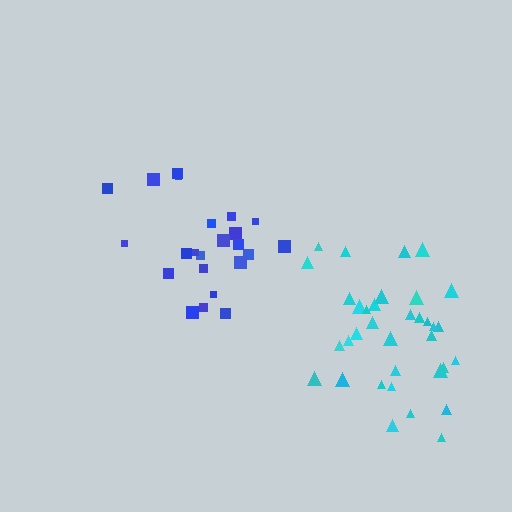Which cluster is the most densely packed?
Cyan.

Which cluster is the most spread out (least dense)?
Blue.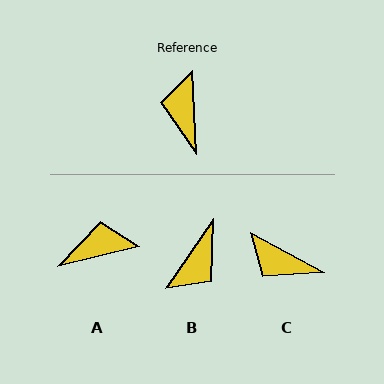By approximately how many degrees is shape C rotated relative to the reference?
Approximately 59 degrees counter-clockwise.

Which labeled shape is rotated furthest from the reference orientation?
B, about 142 degrees away.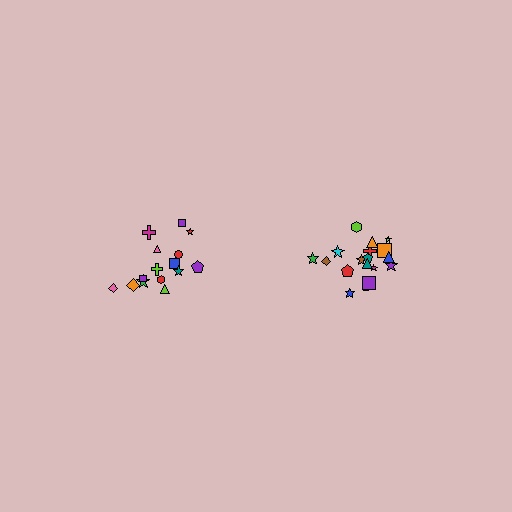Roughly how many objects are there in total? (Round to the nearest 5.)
Roughly 35 objects in total.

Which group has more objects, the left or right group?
The right group.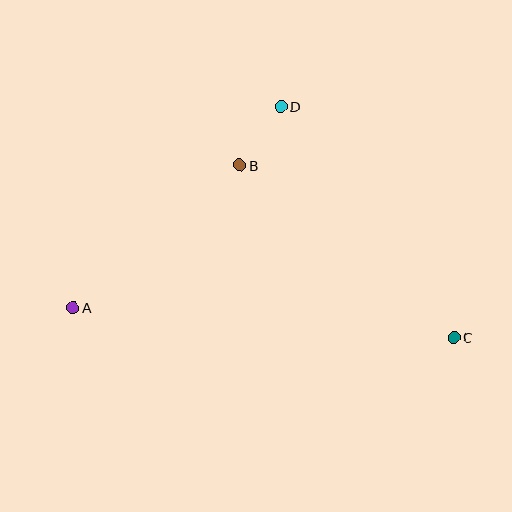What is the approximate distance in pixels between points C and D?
The distance between C and D is approximately 289 pixels.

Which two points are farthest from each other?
Points A and C are farthest from each other.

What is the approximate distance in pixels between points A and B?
The distance between A and B is approximately 219 pixels.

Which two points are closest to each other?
Points B and D are closest to each other.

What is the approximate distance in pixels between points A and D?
The distance between A and D is approximately 289 pixels.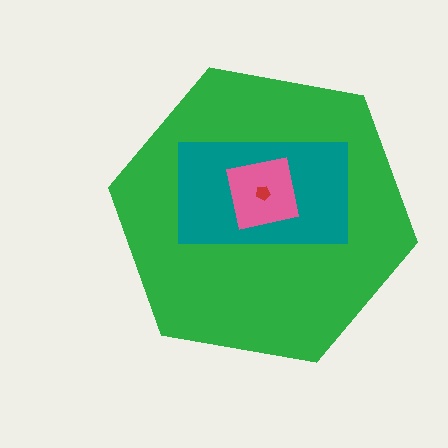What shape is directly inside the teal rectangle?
The pink square.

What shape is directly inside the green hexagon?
The teal rectangle.